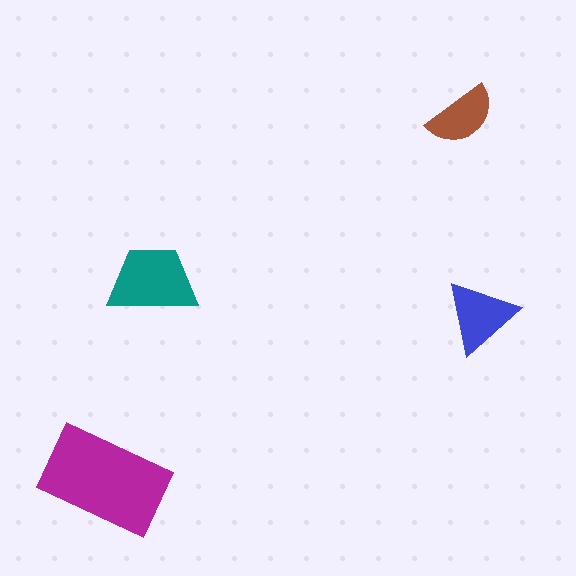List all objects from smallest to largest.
The brown semicircle, the blue triangle, the teal trapezoid, the magenta rectangle.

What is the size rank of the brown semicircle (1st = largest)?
4th.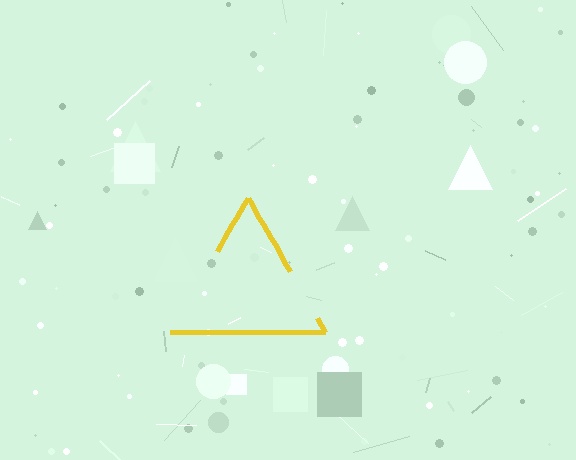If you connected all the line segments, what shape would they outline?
They would outline a triangle.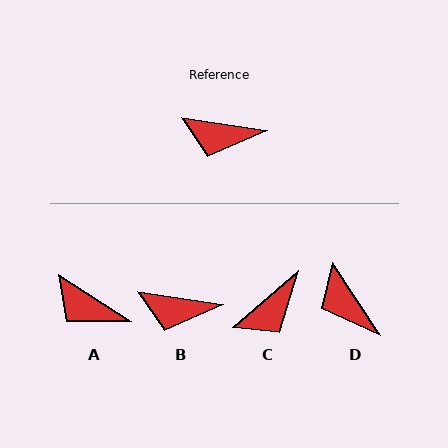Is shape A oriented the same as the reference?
No, it is off by about 25 degrees.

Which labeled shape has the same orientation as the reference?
B.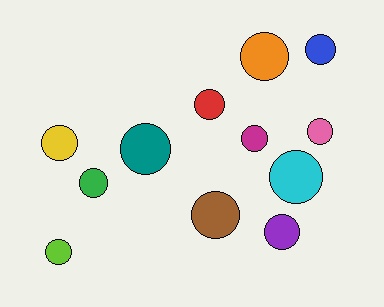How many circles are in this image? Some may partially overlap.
There are 12 circles.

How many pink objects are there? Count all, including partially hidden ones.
There is 1 pink object.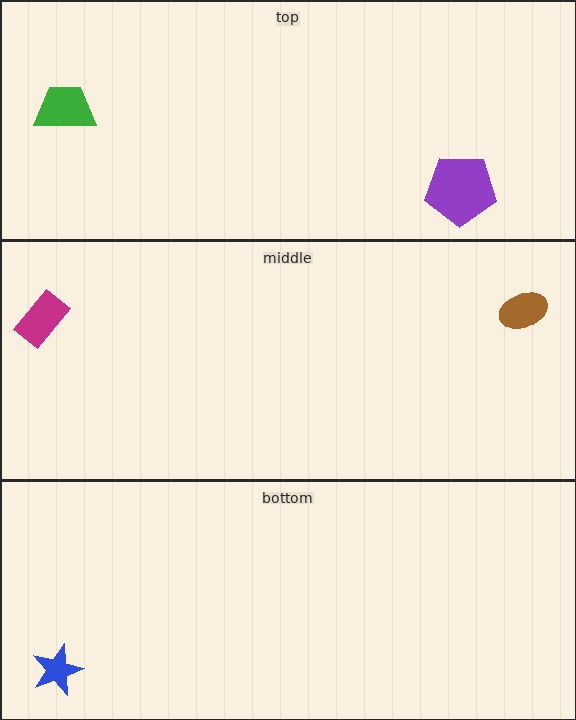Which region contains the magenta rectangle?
The middle region.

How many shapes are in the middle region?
2.